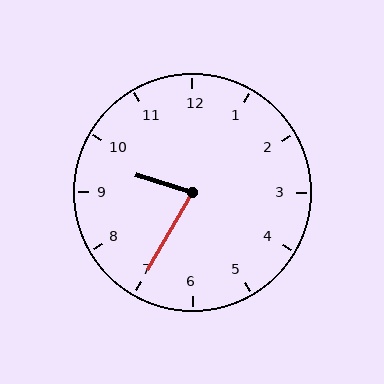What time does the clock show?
9:35.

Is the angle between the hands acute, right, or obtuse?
It is acute.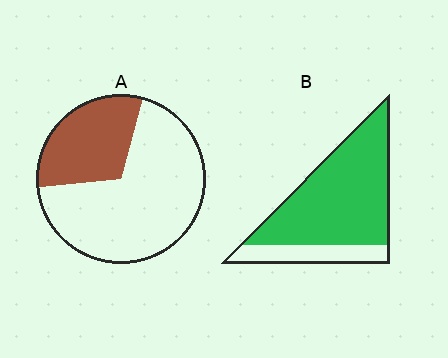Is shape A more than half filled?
No.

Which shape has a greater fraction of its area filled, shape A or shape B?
Shape B.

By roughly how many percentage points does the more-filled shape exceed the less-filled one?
By roughly 50 percentage points (B over A).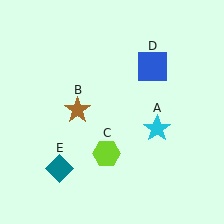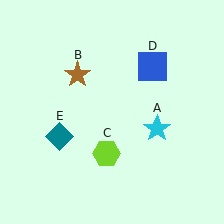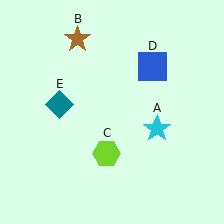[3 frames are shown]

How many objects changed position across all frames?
2 objects changed position: brown star (object B), teal diamond (object E).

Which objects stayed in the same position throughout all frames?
Cyan star (object A) and lime hexagon (object C) and blue square (object D) remained stationary.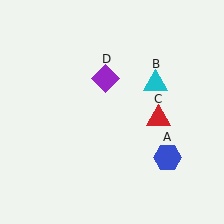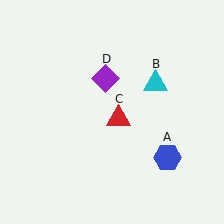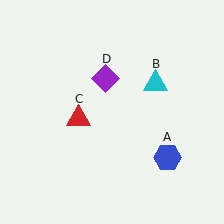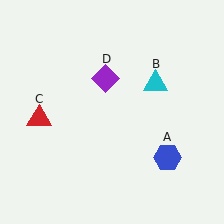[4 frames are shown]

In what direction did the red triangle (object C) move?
The red triangle (object C) moved left.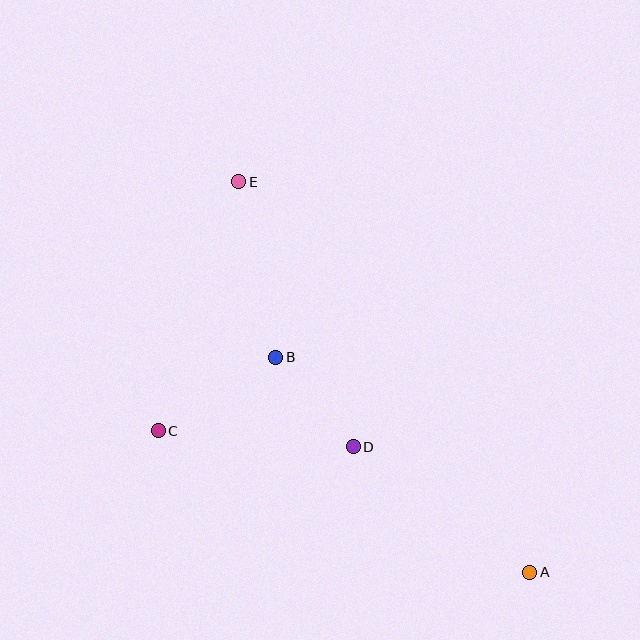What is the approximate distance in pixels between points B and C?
The distance between B and C is approximately 139 pixels.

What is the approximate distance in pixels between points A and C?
The distance between A and C is approximately 398 pixels.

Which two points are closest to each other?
Points B and D are closest to each other.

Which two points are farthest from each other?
Points A and E are farthest from each other.